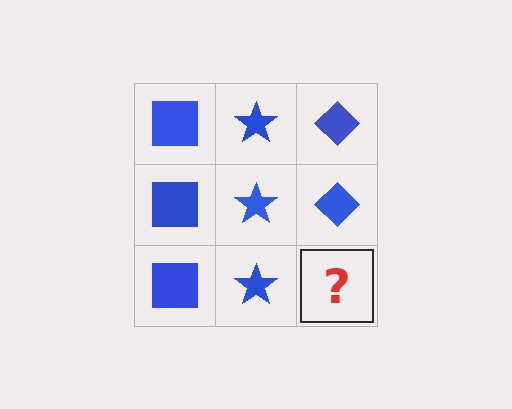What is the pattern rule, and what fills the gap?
The rule is that each column has a consistent shape. The gap should be filled with a blue diamond.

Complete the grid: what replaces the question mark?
The question mark should be replaced with a blue diamond.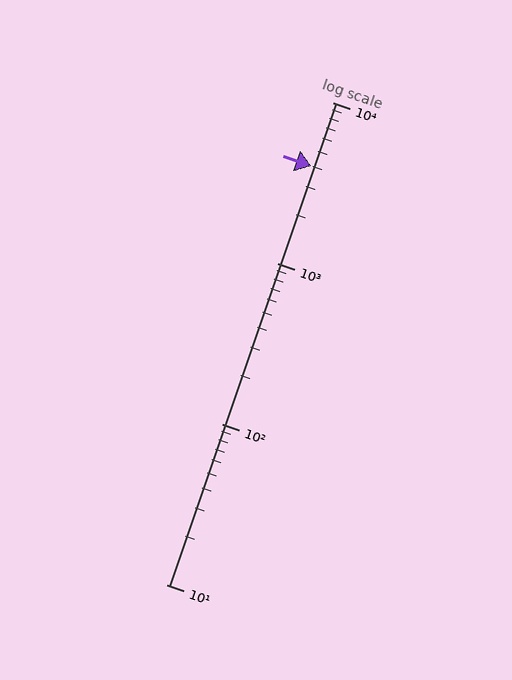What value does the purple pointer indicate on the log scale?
The pointer indicates approximately 4000.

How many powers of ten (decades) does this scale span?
The scale spans 3 decades, from 10 to 10000.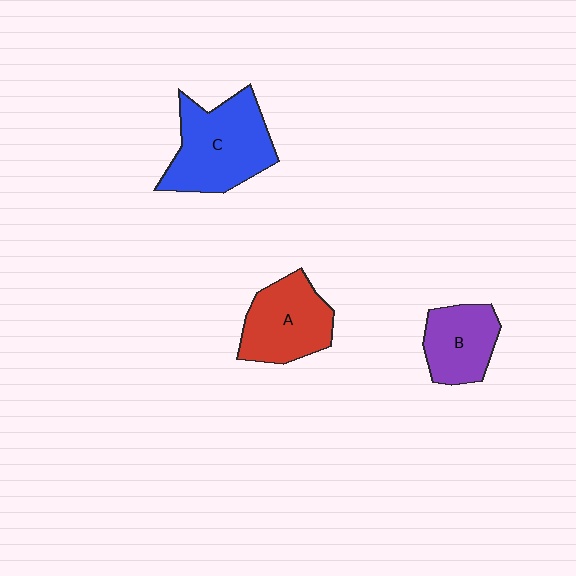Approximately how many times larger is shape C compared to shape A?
Approximately 1.3 times.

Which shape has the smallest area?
Shape B (purple).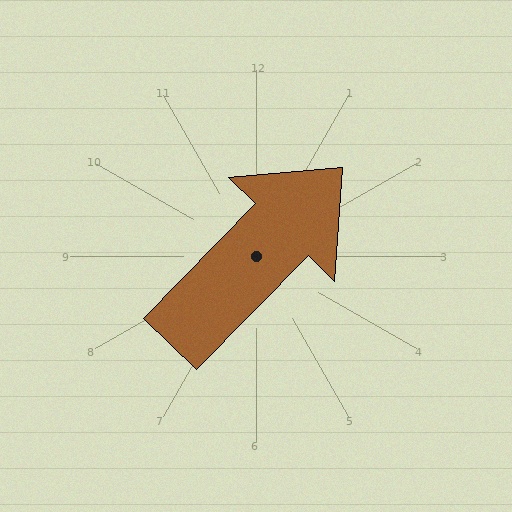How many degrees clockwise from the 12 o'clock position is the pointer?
Approximately 44 degrees.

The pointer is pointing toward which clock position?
Roughly 1 o'clock.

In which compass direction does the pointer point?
Northeast.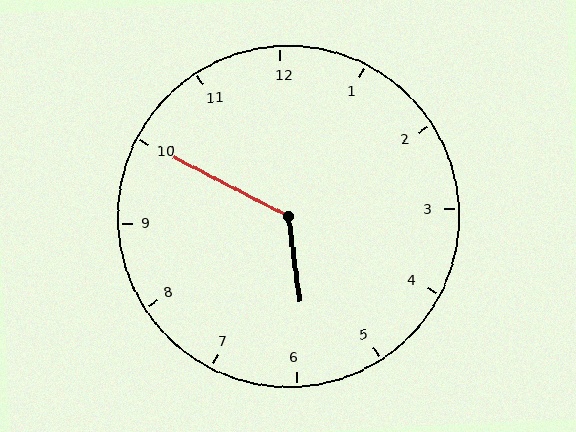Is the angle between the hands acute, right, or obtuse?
It is obtuse.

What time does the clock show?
5:50.